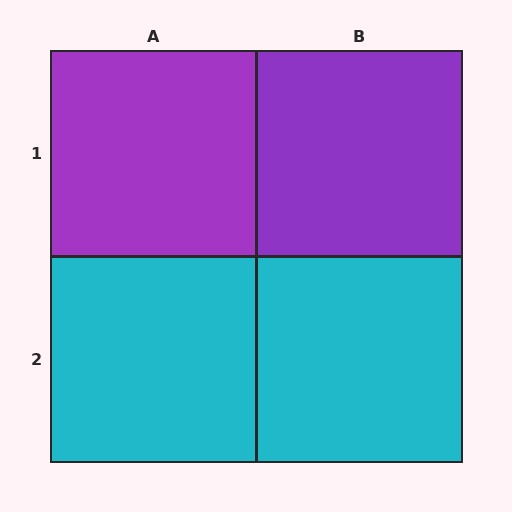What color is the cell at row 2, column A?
Cyan.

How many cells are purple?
2 cells are purple.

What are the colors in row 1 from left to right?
Purple, purple.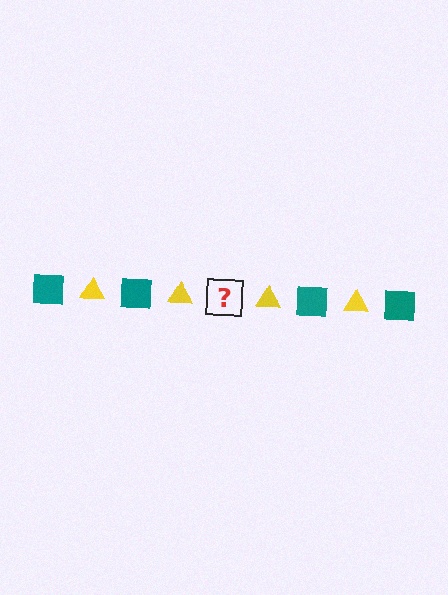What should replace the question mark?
The question mark should be replaced with a teal square.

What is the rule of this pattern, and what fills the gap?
The rule is that the pattern alternates between teal square and yellow triangle. The gap should be filled with a teal square.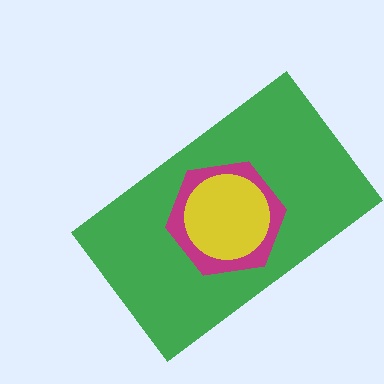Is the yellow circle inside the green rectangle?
Yes.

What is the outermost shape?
The green rectangle.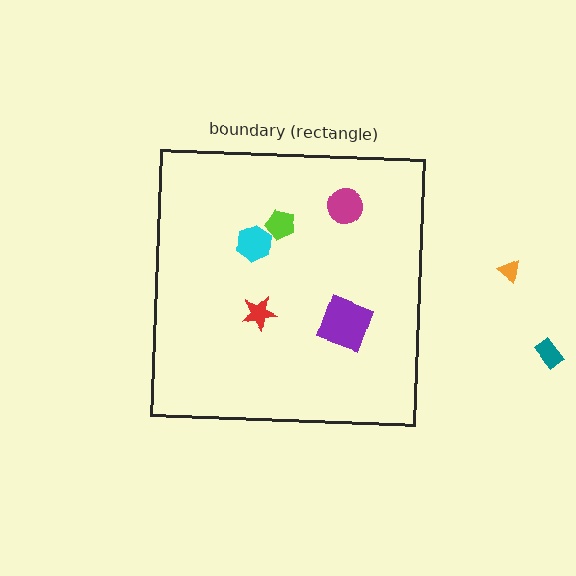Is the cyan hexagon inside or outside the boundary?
Inside.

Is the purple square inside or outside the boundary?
Inside.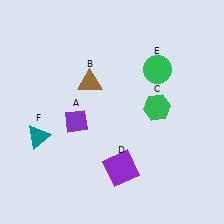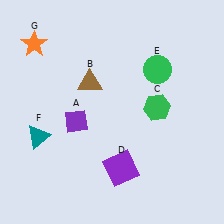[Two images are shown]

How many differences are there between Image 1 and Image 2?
There is 1 difference between the two images.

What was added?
An orange star (G) was added in Image 2.